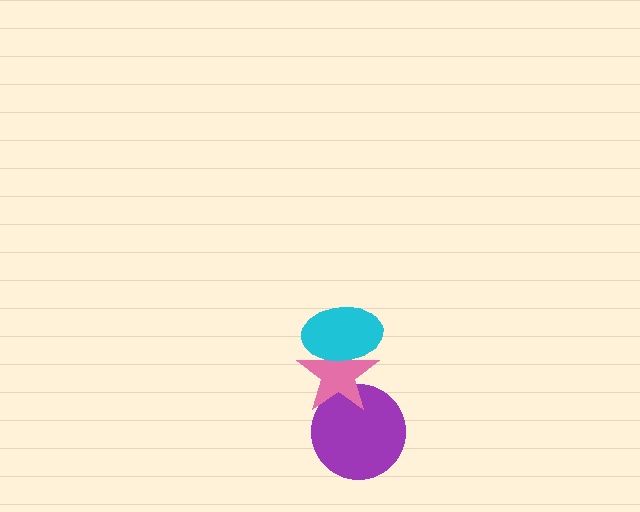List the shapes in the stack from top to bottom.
From top to bottom: the cyan ellipse, the pink star, the purple circle.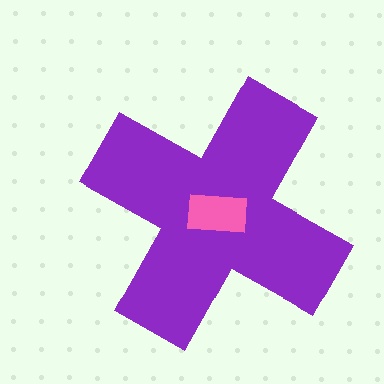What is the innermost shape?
The pink rectangle.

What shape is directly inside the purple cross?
The pink rectangle.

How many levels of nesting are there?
2.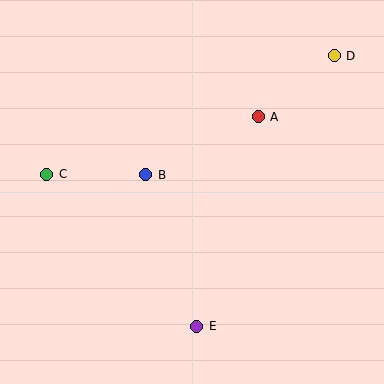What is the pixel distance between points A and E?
The distance between A and E is 218 pixels.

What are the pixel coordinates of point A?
Point A is at (258, 117).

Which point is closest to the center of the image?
Point B at (146, 175) is closest to the center.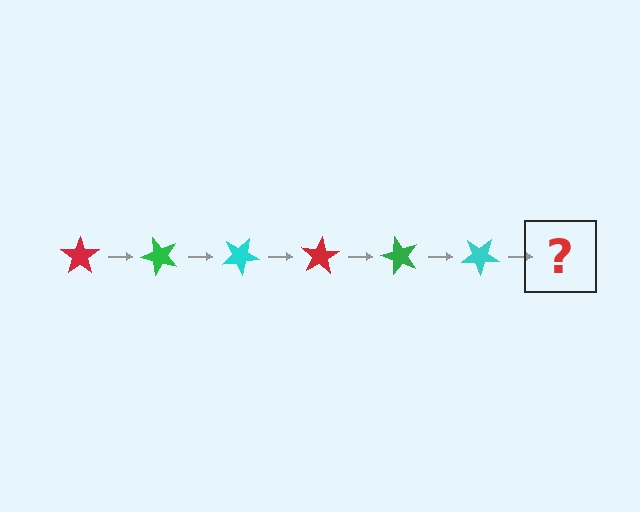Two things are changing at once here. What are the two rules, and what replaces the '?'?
The two rules are that it rotates 50 degrees each step and the color cycles through red, green, and cyan. The '?' should be a red star, rotated 300 degrees from the start.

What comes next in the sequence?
The next element should be a red star, rotated 300 degrees from the start.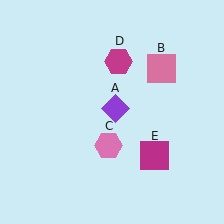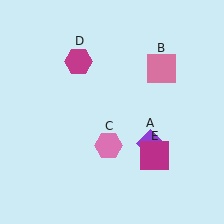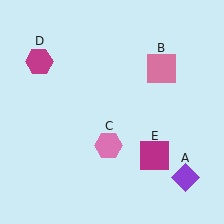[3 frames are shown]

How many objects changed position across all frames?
2 objects changed position: purple diamond (object A), magenta hexagon (object D).